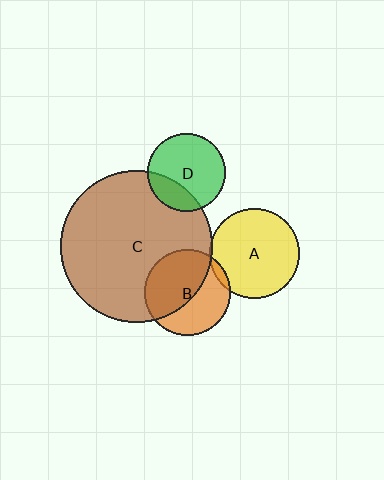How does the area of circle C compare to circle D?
Approximately 3.8 times.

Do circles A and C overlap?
Yes.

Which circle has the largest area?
Circle C (brown).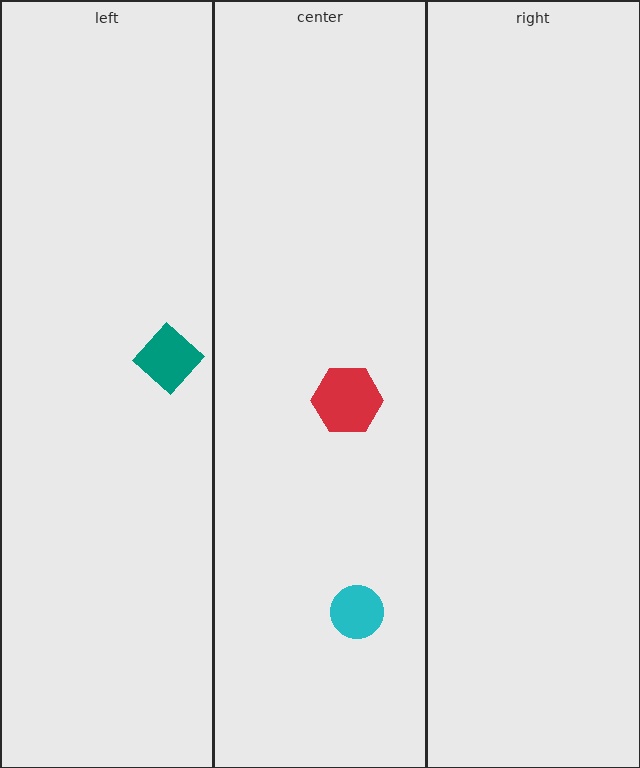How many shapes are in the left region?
1.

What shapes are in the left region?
The teal diamond.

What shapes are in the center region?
The cyan circle, the red hexagon.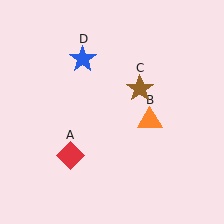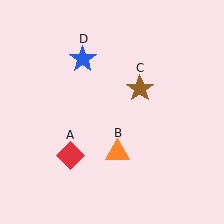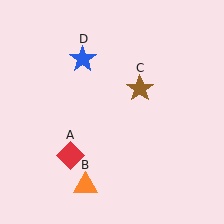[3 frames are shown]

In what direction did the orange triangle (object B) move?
The orange triangle (object B) moved down and to the left.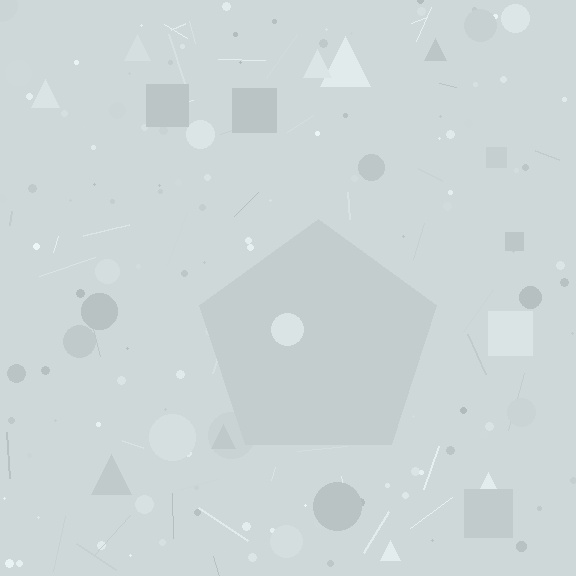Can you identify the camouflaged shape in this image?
The camouflaged shape is a pentagon.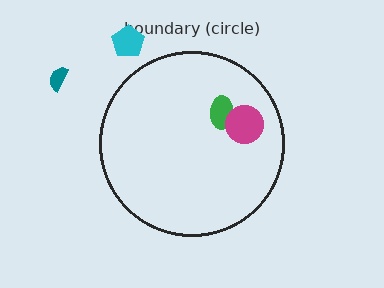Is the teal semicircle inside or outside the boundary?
Outside.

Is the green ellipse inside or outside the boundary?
Inside.